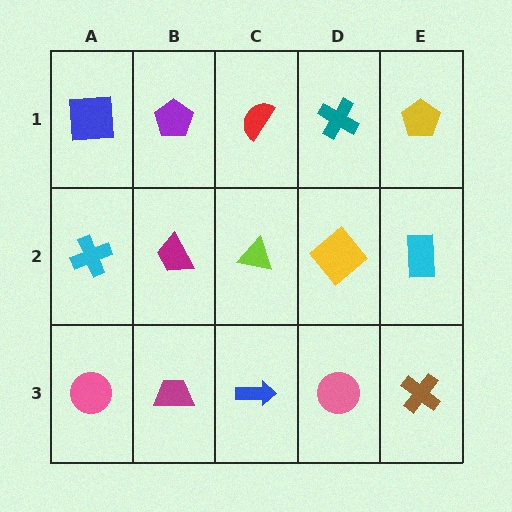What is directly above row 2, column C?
A red semicircle.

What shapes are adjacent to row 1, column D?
A yellow diamond (row 2, column D), a red semicircle (row 1, column C), a yellow pentagon (row 1, column E).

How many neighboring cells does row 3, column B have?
3.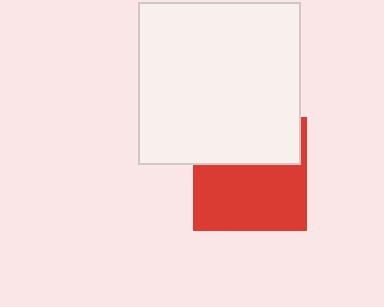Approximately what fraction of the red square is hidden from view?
Roughly 40% of the red square is hidden behind the white square.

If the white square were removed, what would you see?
You would see the complete red square.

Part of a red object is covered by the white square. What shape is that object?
It is a square.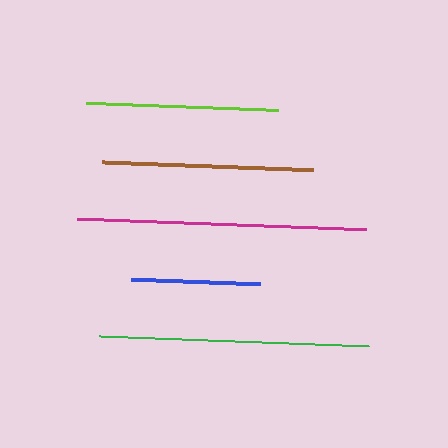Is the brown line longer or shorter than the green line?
The green line is longer than the brown line.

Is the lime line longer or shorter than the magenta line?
The magenta line is longer than the lime line.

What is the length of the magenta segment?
The magenta segment is approximately 289 pixels long.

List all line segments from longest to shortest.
From longest to shortest: magenta, green, brown, lime, blue.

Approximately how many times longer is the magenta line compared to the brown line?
The magenta line is approximately 1.4 times the length of the brown line.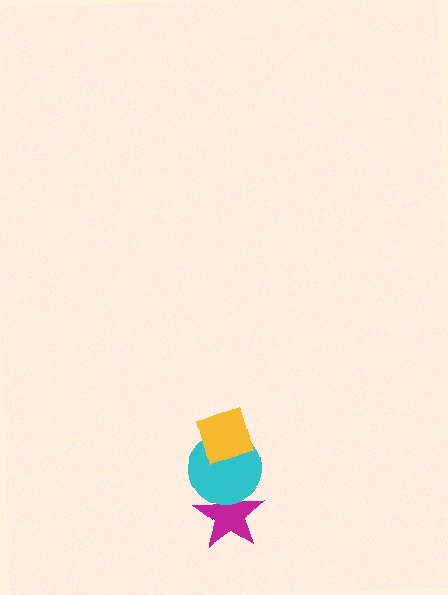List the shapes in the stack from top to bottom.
From top to bottom: the yellow diamond, the cyan circle, the magenta star.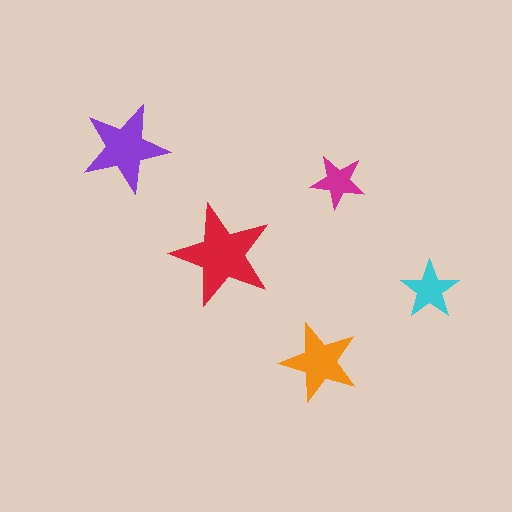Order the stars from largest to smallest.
the red one, the purple one, the orange one, the cyan one, the magenta one.